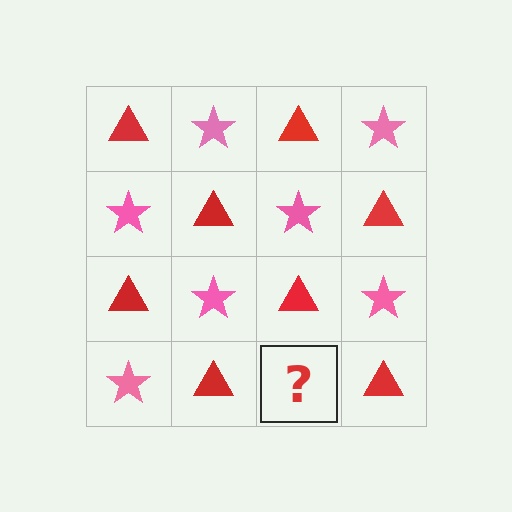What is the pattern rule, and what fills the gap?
The rule is that it alternates red triangle and pink star in a checkerboard pattern. The gap should be filled with a pink star.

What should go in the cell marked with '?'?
The missing cell should contain a pink star.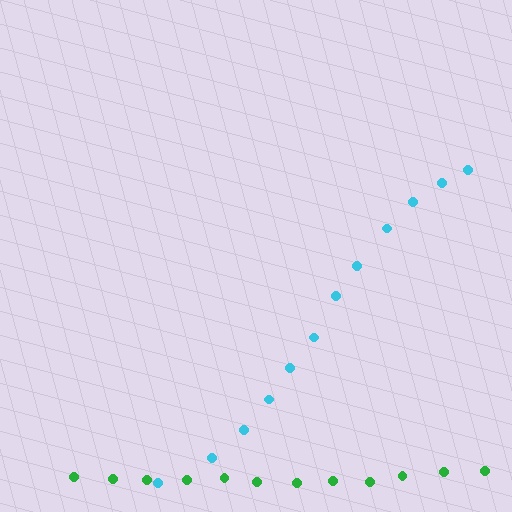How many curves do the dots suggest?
There are 2 distinct paths.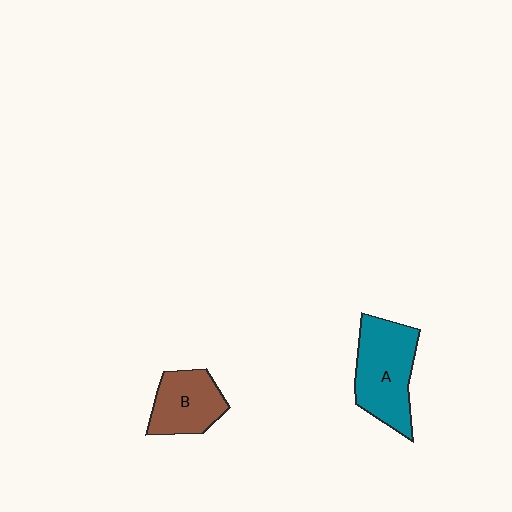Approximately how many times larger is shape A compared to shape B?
Approximately 1.4 times.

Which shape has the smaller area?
Shape B (brown).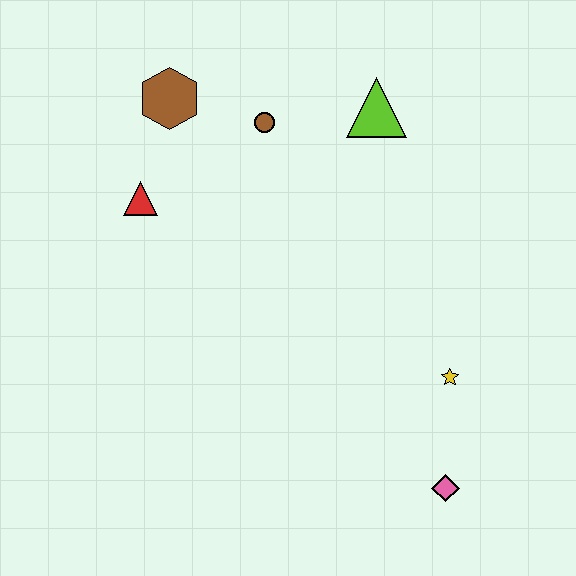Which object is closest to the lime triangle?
The brown circle is closest to the lime triangle.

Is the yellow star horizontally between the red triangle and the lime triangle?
No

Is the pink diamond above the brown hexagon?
No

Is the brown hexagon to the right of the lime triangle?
No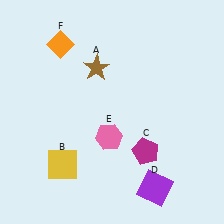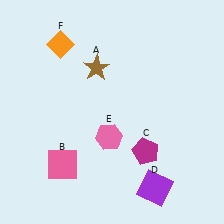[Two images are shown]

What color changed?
The square (B) changed from yellow in Image 1 to pink in Image 2.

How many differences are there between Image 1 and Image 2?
There is 1 difference between the two images.